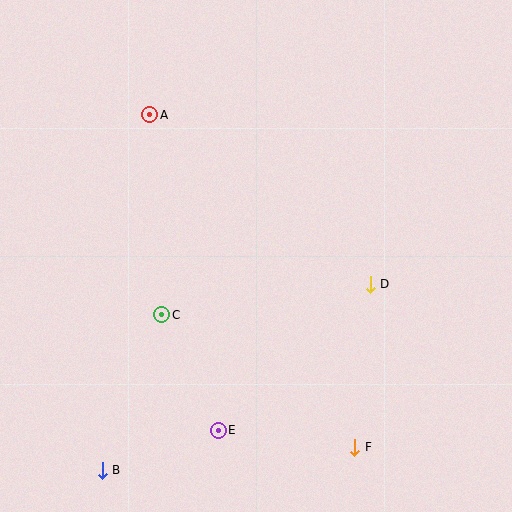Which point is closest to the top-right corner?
Point D is closest to the top-right corner.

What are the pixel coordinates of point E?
Point E is at (218, 430).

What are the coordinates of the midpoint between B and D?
The midpoint between B and D is at (236, 377).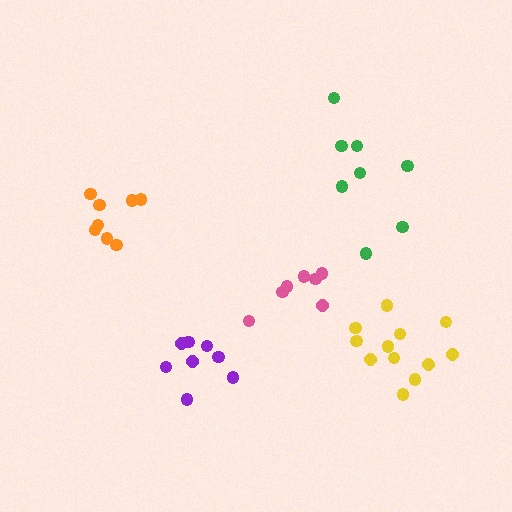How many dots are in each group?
Group 1: 7 dots, Group 2: 8 dots, Group 3: 12 dots, Group 4: 8 dots, Group 5: 8 dots (43 total).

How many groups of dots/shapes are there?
There are 5 groups.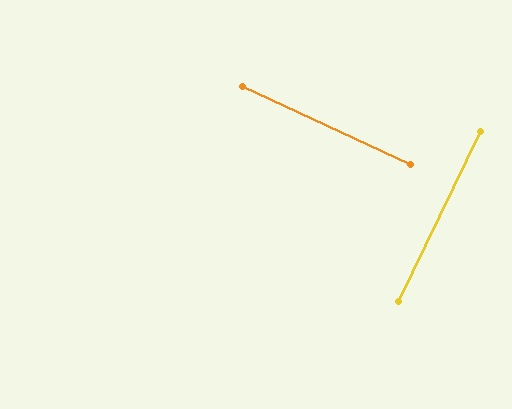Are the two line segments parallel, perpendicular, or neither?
Perpendicular — they meet at approximately 89°.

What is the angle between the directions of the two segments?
Approximately 89 degrees.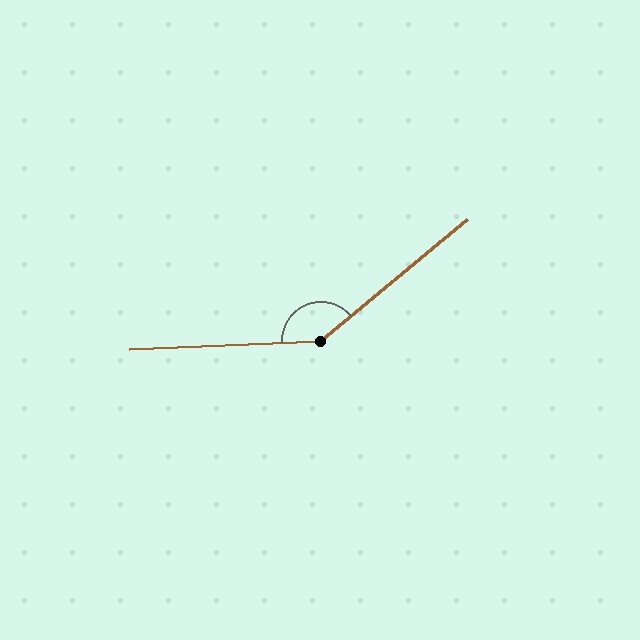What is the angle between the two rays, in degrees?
Approximately 142 degrees.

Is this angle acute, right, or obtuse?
It is obtuse.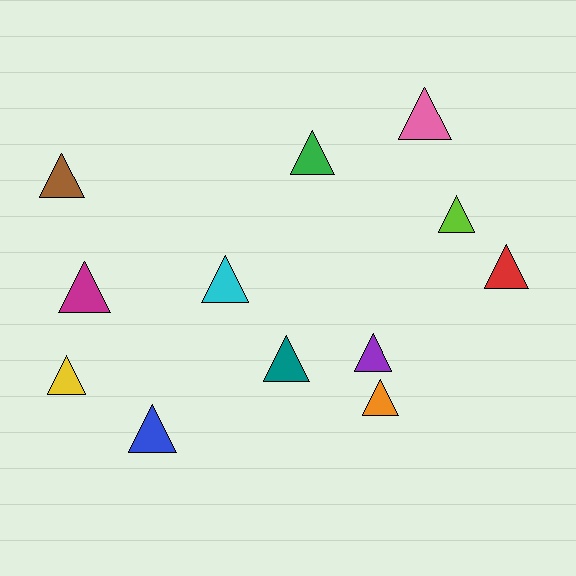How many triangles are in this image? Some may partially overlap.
There are 12 triangles.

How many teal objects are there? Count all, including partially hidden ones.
There is 1 teal object.